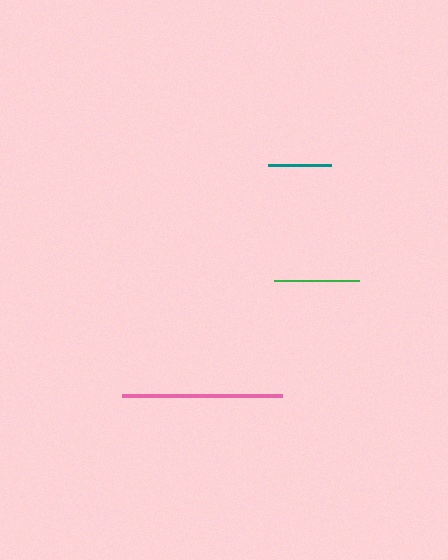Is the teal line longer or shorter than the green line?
The green line is longer than the teal line.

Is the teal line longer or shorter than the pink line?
The pink line is longer than the teal line.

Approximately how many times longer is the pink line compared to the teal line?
The pink line is approximately 2.5 times the length of the teal line.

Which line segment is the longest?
The pink line is the longest at approximately 160 pixels.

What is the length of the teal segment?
The teal segment is approximately 63 pixels long.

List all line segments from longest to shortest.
From longest to shortest: pink, green, teal.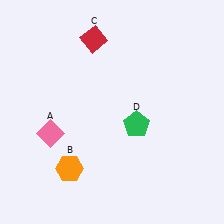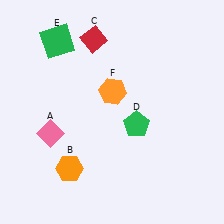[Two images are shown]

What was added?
A green square (E), an orange hexagon (F) were added in Image 2.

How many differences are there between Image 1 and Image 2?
There are 2 differences between the two images.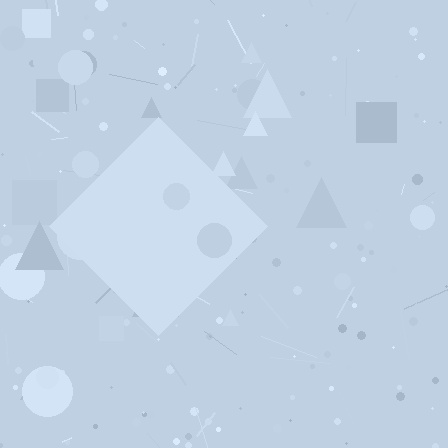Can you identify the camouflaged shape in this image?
The camouflaged shape is a diamond.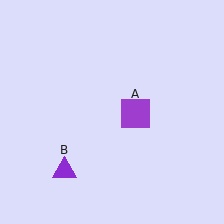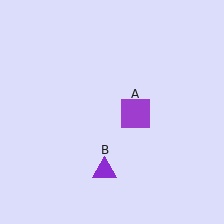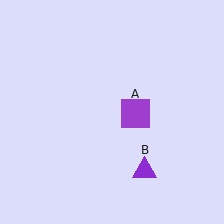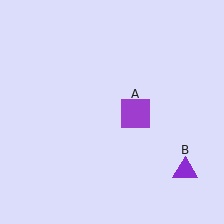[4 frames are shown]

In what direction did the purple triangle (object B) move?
The purple triangle (object B) moved right.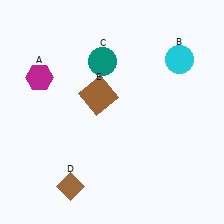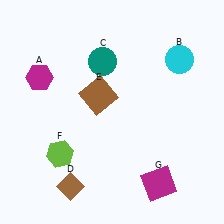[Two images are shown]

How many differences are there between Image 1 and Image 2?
There are 2 differences between the two images.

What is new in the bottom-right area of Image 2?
A magenta square (G) was added in the bottom-right area of Image 2.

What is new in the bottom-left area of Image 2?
A lime hexagon (F) was added in the bottom-left area of Image 2.